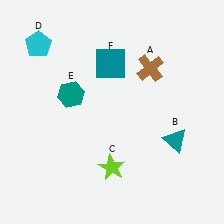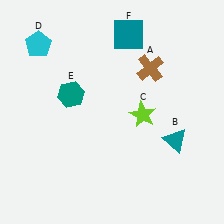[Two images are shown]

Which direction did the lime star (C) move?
The lime star (C) moved up.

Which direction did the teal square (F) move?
The teal square (F) moved up.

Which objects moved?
The objects that moved are: the lime star (C), the teal square (F).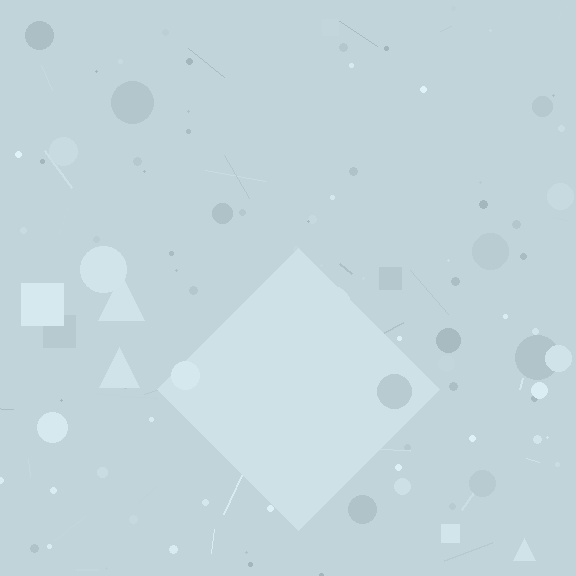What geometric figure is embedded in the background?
A diamond is embedded in the background.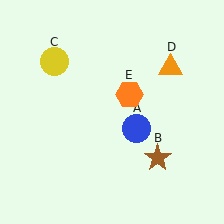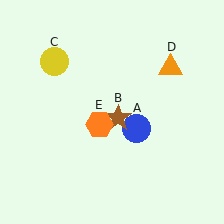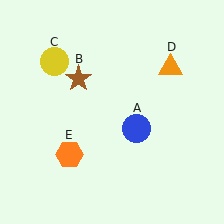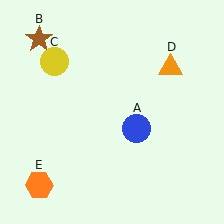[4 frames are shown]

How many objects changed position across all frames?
2 objects changed position: brown star (object B), orange hexagon (object E).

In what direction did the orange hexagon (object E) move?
The orange hexagon (object E) moved down and to the left.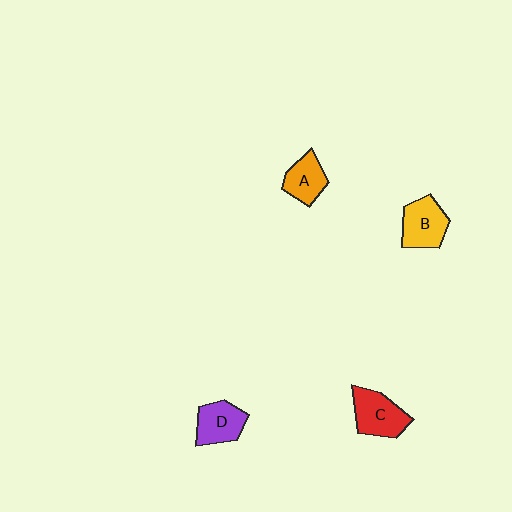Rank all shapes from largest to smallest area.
From largest to smallest: C (red), B (yellow), D (purple), A (orange).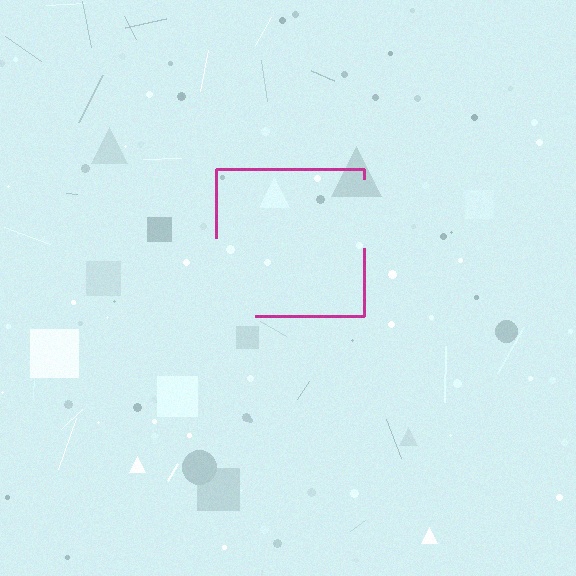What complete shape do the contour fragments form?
The contour fragments form a square.